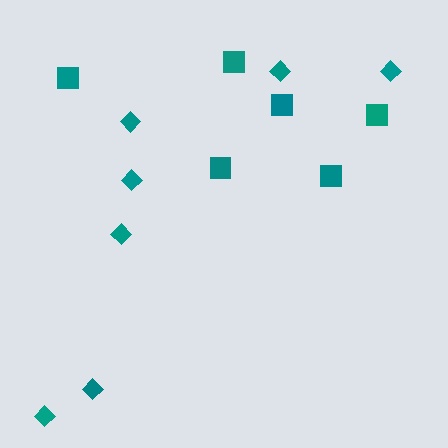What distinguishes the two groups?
There are 2 groups: one group of diamonds (7) and one group of squares (6).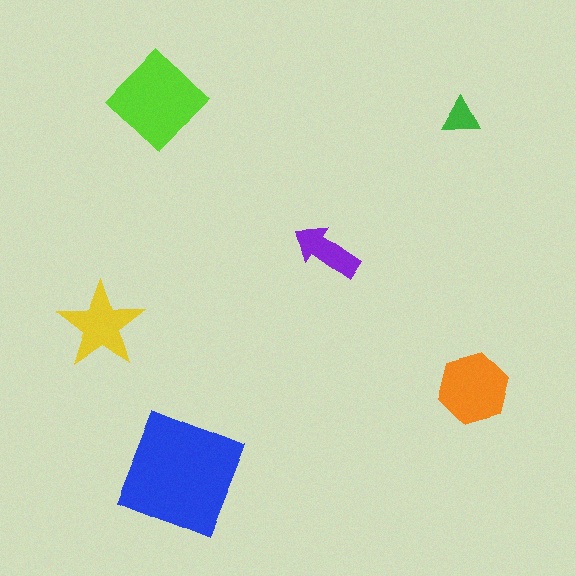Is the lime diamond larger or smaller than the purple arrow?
Larger.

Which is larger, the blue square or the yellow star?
The blue square.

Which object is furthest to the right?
The orange hexagon is rightmost.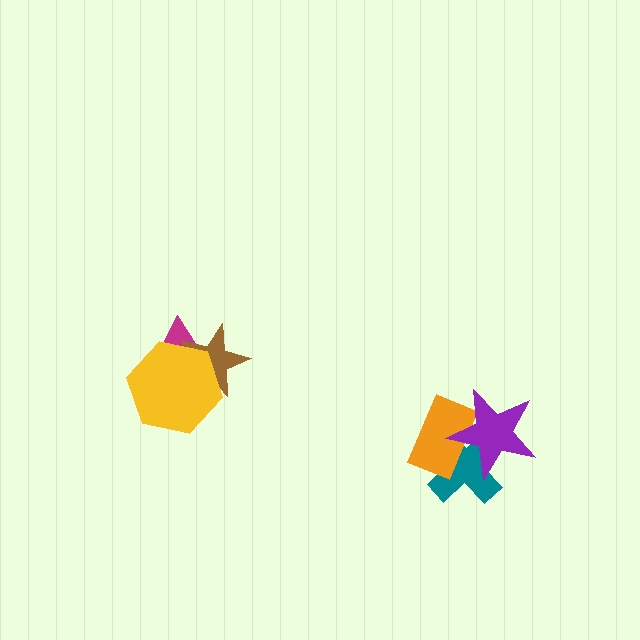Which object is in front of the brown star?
The yellow hexagon is in front of the brown star.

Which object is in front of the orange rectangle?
The purple star is in front of the orange rectangle.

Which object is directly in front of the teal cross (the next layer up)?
The orange rectangle is directly in front of the teal cross.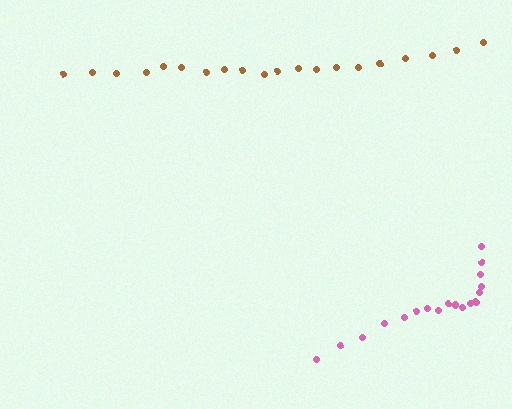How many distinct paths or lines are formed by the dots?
There are 2 distinct paths.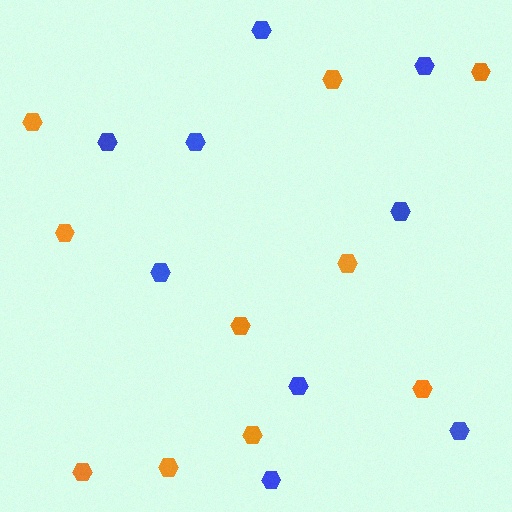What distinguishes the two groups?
There are 2 groups: one group of orange hexagons (10) and one group of blue hexagons (9).